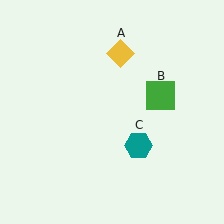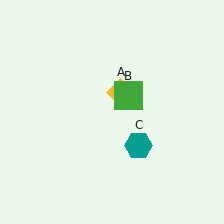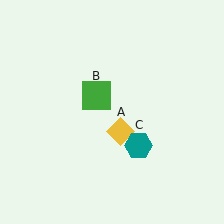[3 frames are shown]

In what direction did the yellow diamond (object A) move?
The yellow diamond (object A) moved down.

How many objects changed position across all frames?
2 objects changed position: yellow diamond (object A), green square (object B).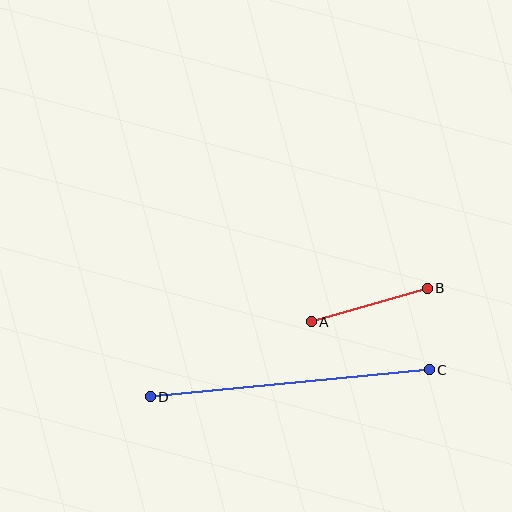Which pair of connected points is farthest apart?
Points C and D are farthest apart.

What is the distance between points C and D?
The distance is approximately 281 pixels.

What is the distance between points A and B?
The distance is approximately 121 pixels.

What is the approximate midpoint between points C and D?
The midpoint is at approximately (290, 383) pixels.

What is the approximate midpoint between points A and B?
The midpoint is at approximately (369, 305) pixels.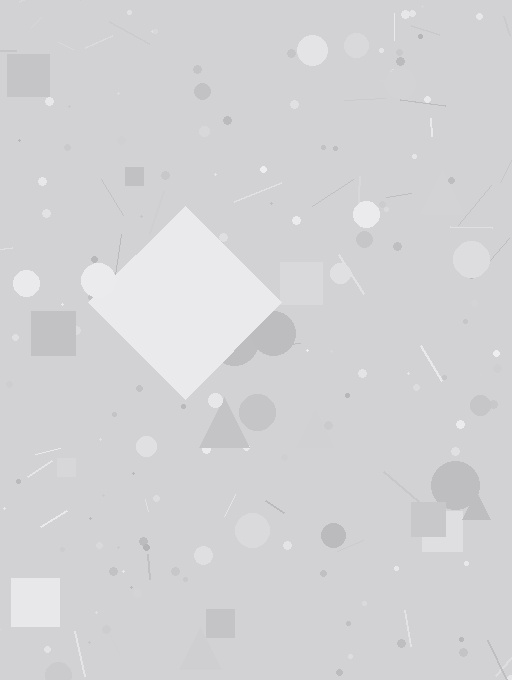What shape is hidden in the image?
A diamond is hidden in the image.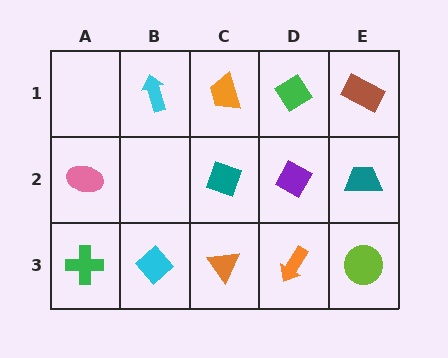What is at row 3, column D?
An orange arrow.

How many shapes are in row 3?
5 shapes.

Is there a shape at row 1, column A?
No, that cell is empty.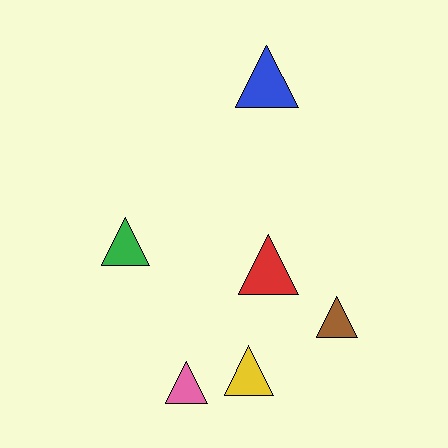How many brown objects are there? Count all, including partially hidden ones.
There is 1 brown object.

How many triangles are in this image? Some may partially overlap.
There are 6 triangles.